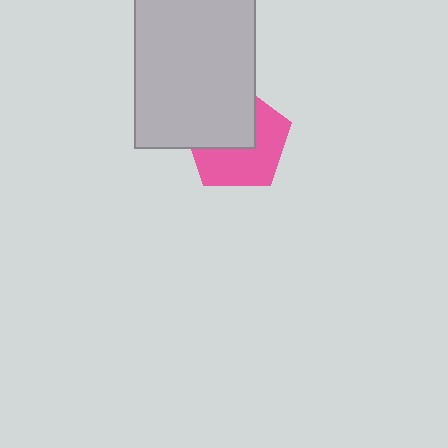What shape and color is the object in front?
The object in front is a light gray rectangle.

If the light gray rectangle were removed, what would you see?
You would see the complete pink pentagon.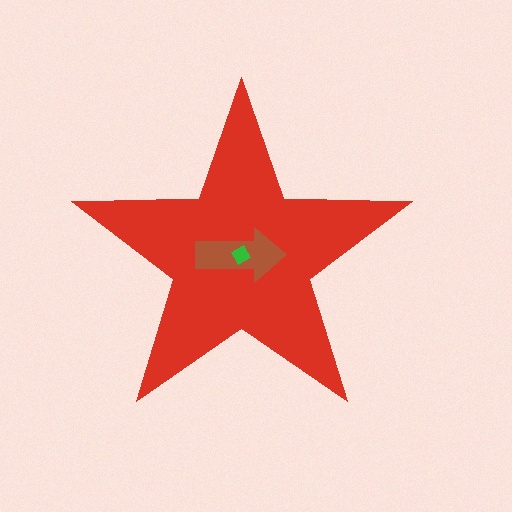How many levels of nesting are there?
3.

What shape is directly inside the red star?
The brown arrow.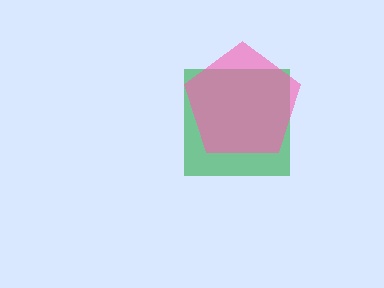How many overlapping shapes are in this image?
There are 2 overlapping shapes in the image.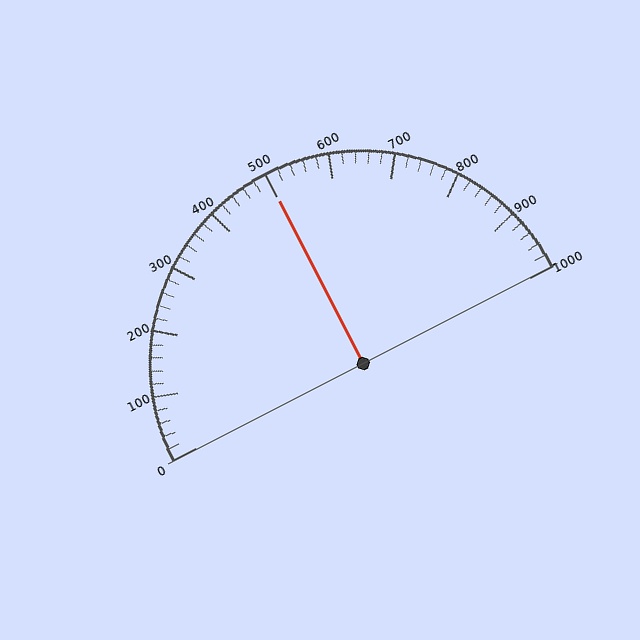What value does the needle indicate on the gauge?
The needle indicates approximately 500.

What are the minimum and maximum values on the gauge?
The gauge ranges from 0 to 1000.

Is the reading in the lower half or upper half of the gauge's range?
The reading is in the upper half of the range (0 to 1000).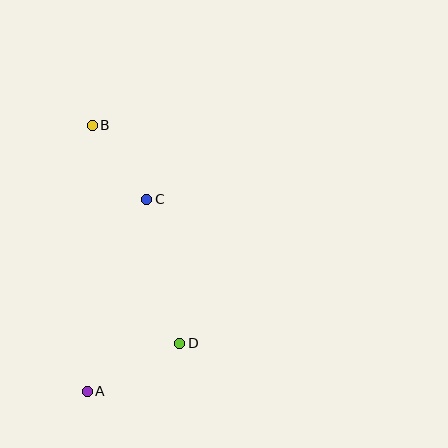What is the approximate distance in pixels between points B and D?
The distance between B and D is approximately 235 pixels.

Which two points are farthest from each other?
Points A and B are farthest from each other.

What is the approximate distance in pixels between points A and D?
The distance between A and D is approximately 104 pixels.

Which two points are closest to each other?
Points B and C are closest to each other.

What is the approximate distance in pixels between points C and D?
The distance between C and D is approximately 148 pixels.